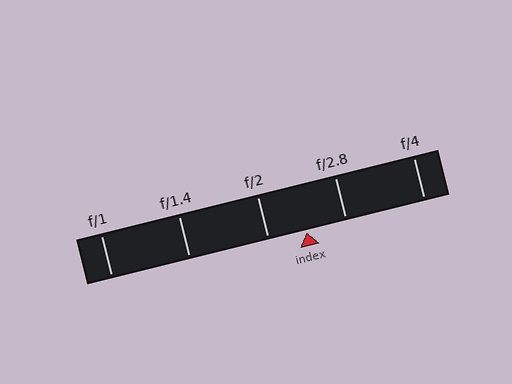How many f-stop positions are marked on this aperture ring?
There are 5 f-stop positions marked.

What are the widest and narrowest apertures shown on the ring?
The widest aperture shown is f/1 and the narrowest is f/4.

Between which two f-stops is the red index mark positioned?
The index mark is between f/2 and f/2.8.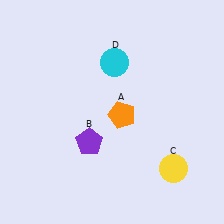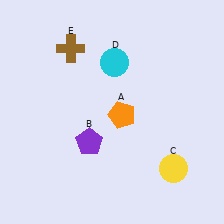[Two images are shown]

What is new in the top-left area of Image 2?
A brown cross (E) was added in the top-left area of Image 2.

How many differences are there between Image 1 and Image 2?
There is 1 difference between the two images.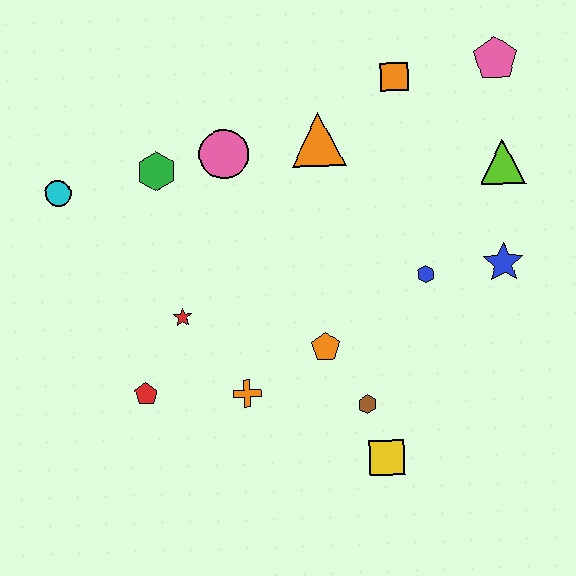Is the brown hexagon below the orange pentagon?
Yes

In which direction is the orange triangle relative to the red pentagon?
The orange triangle is above the red pentagon.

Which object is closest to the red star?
The red pentagon is closest to the red star.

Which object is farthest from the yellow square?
The cyan circle is farthest from the yellow square.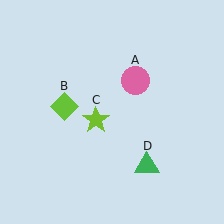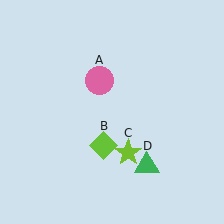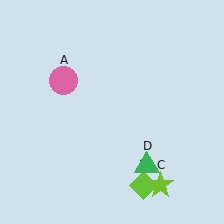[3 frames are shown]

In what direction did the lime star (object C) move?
The lime star (object C) moved down and to the right.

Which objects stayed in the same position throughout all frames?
Green triangle (object D) remained stationary.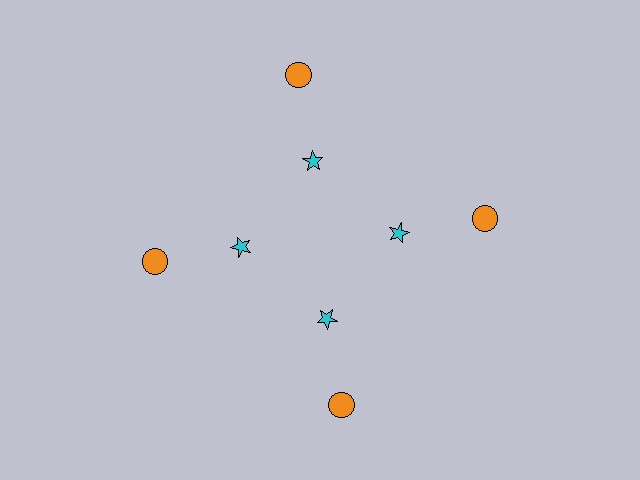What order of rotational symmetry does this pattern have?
This pattern has 4-fold rotational symmetry.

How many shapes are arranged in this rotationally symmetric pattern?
There are 8 shapes, arranged in 4 groups of 2.